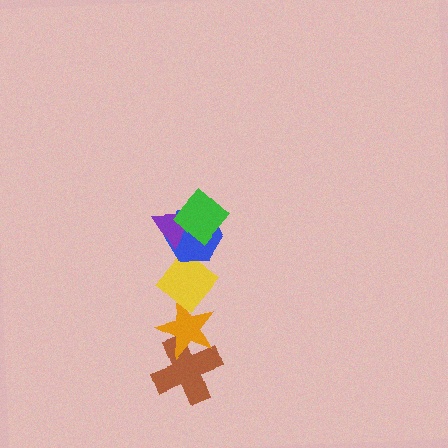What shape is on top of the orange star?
The yellow diamond is on top of the orange star.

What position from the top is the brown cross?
The brown cross is 6th from the top.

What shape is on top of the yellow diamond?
The blue hexagon is on top of the yellow diamond.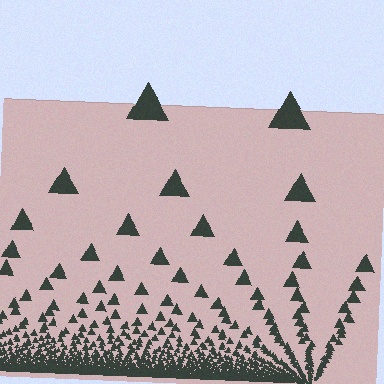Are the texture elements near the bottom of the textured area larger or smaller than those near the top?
Smaller. The gradient is inverted — elements near the bottom are smaller and denser.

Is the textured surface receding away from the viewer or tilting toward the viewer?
The surface appears to tilt toward the viewer. Texture elements get larger and sparser toward the top.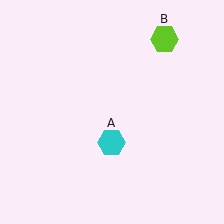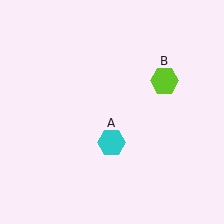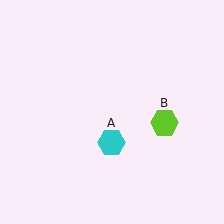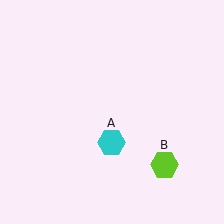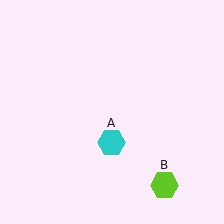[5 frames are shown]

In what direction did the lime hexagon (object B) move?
The lime hexagon (object B) moved down.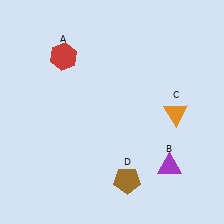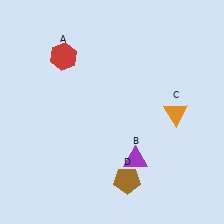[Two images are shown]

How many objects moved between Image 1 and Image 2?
1 object moved between the two images.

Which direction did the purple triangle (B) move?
The purple triangle (B) moved left.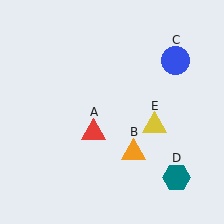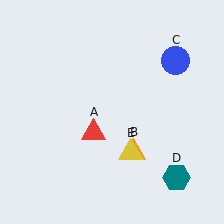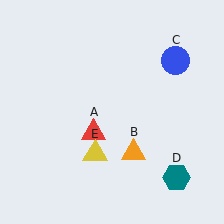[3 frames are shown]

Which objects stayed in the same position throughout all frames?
Red triangle (object A) and orange triangle (object B) and blue circle (object C) and teal hexagon (object D) remained stationary.